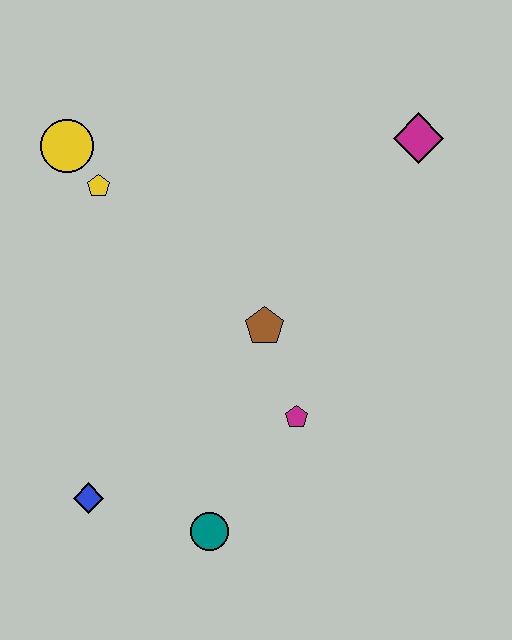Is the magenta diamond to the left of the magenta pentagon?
No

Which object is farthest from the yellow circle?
The teal circle is farthest from the yellow circle.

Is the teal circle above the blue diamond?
No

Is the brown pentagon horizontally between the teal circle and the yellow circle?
No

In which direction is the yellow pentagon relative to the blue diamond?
The yellow pentagon is above the blue diamond.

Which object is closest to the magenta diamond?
The brown pentagon is closest to the magenta diamond.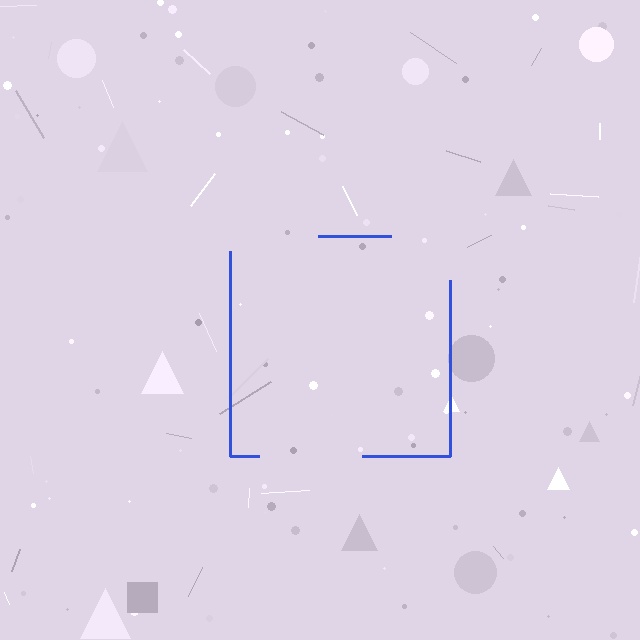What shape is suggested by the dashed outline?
The dashed outline suggests a square.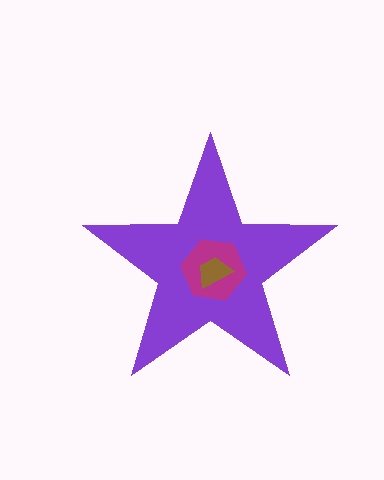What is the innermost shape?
The brown trapezoid.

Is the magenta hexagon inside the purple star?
Yes.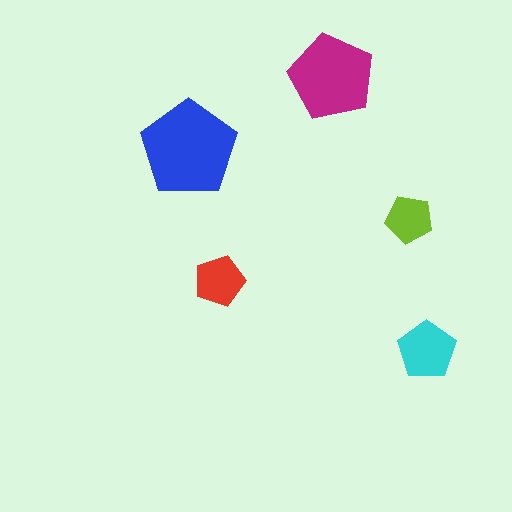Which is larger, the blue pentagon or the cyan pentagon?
The blue one.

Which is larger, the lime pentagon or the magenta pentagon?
The magenta one.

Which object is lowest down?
The cyan pentagon is bottommost.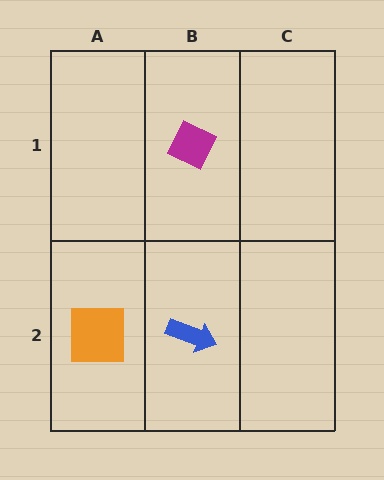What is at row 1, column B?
A magenta diamond.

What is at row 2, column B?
A blue arrow.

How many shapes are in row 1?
1 shape.